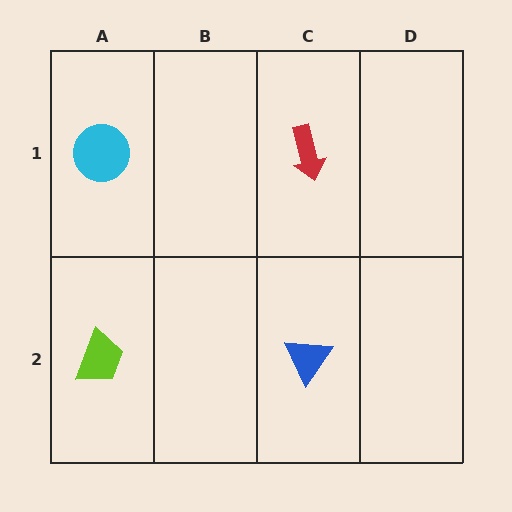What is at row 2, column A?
A lime trapezoid.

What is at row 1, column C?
A red arrow.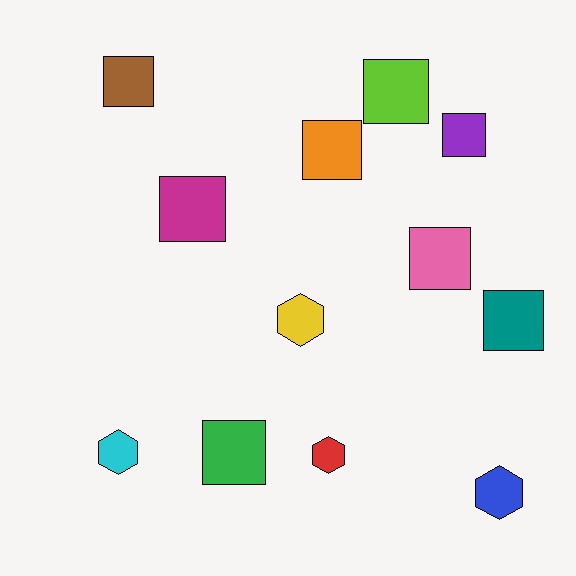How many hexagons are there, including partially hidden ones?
There are 4 hexagons.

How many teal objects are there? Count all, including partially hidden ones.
There is 1 teal object.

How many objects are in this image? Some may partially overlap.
There are 12 objects.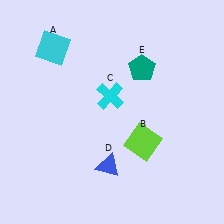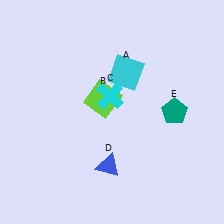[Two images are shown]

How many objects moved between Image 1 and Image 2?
3 objects moved between the two images.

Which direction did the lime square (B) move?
The lime square (B) moved up.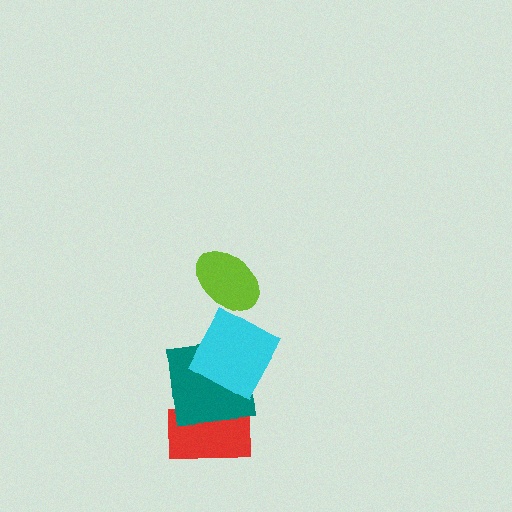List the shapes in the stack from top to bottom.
From top to bottom: the lime ellipse, the cyan square, the teal square, the red rectangle.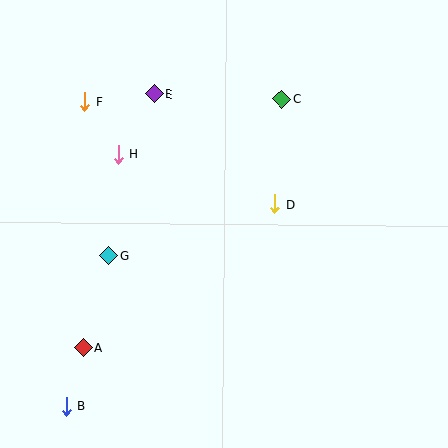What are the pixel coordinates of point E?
Point E is at (154, 94).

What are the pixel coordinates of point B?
Point B is at (67, 406).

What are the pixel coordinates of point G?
Point G is at (108, 256).